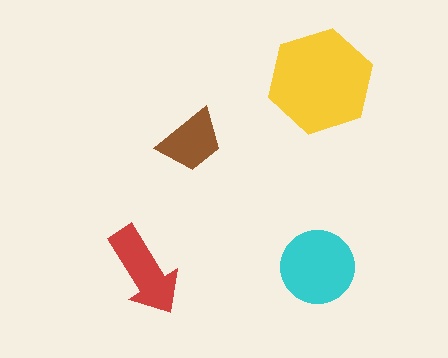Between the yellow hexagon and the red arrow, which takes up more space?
The yellow hexagon.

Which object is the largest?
The yellow hexagon.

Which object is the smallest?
The brown trapezoid.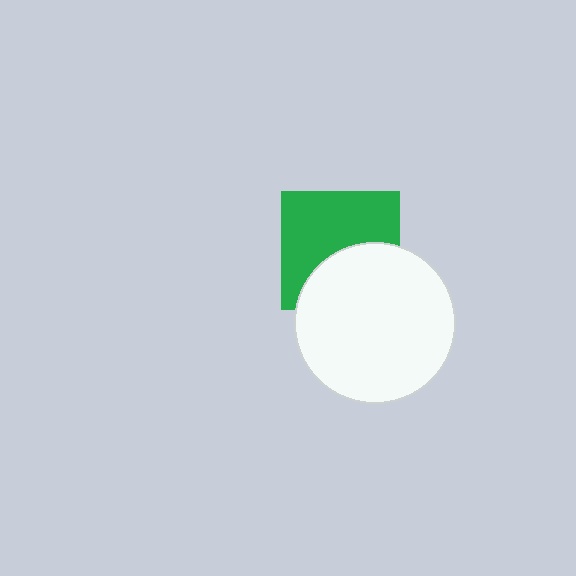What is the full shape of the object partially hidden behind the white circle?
The partially hidden object is a green square.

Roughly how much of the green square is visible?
About half of it is visible (roughly 59%).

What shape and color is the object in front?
The object in front is a white circle.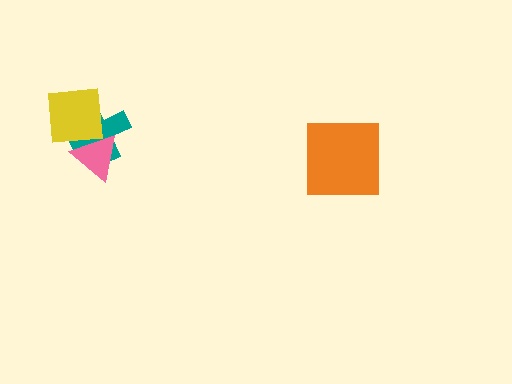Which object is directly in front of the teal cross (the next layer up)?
The pink triangle is directly in front of the teal cross.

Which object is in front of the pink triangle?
The yellow square is in front of the pink triangle.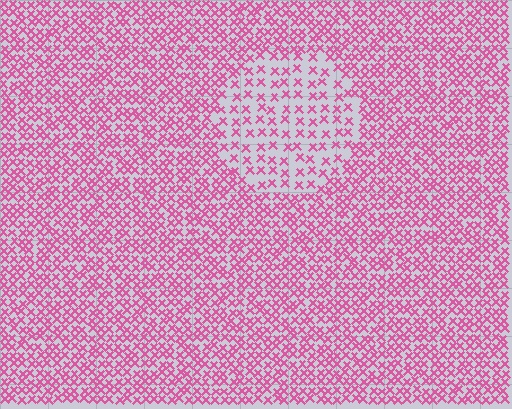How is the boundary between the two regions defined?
The boundary is defined by a change in element density (approximately 2.1x ratio). All elements are the same color, size, and shape.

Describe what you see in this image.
The image contains small pink elements arranged at two different densities. A circle-shaped region is visible where the elements are less densely packed than the surrounding area.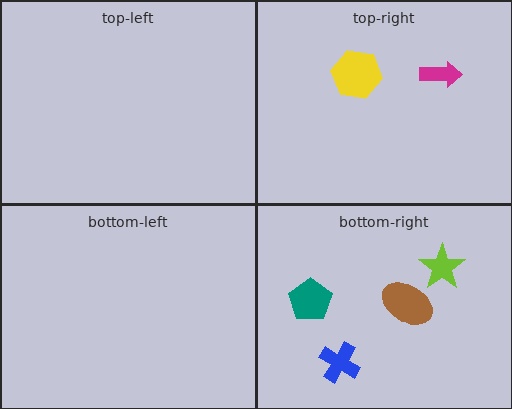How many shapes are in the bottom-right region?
4.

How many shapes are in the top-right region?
2.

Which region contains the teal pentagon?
The bottom-right region.